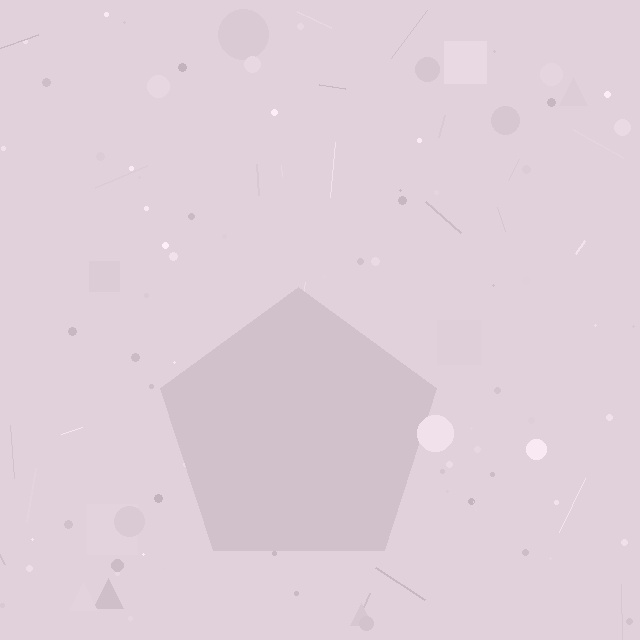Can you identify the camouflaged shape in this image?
The camouflaged shape is a pentagon.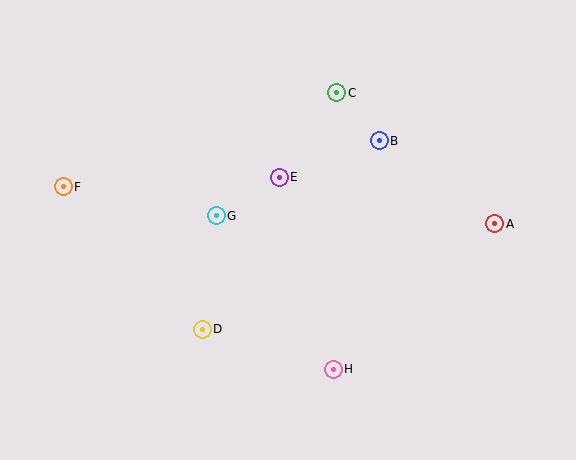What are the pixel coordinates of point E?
Point E is at (279, 177).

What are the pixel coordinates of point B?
Point B is at (379, 141).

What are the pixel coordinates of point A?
Point A is at (495, 224).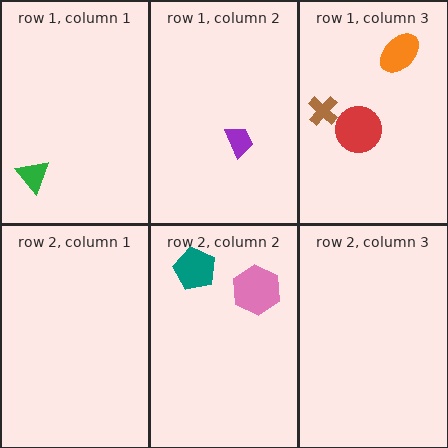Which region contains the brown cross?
The row 1, column 3 region.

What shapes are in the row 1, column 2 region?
The purple trapezoid.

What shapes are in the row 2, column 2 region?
The pink hexagon, the teal pentagon.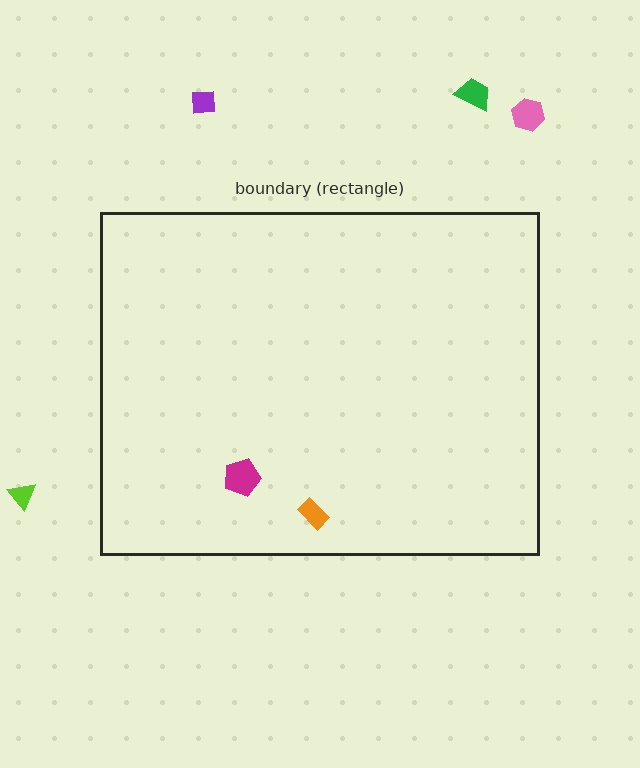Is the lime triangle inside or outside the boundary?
Outside.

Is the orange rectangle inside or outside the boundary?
Inside.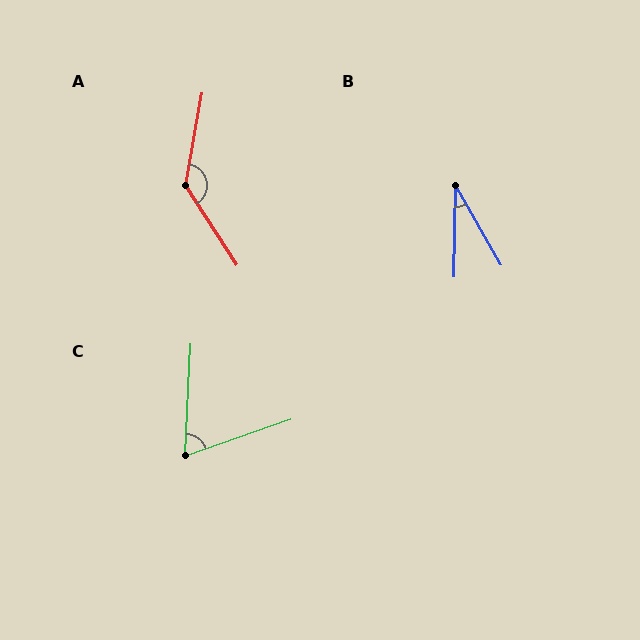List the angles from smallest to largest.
B (31°), C (68°), A (137°).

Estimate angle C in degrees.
Approximately 68 degrees.